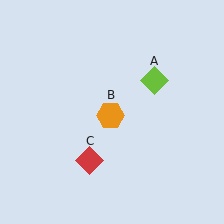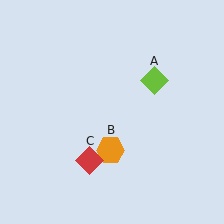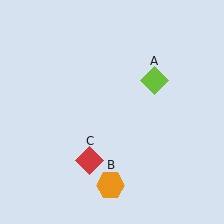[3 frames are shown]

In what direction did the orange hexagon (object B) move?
The orange hexagon (object B) moved down.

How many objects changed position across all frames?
1 object changed position: orange hexagon (object B).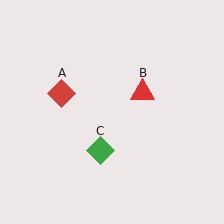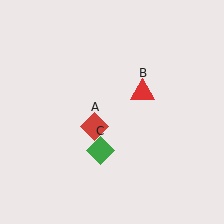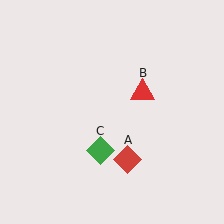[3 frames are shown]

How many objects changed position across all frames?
1 object changed position: red diamond (object A).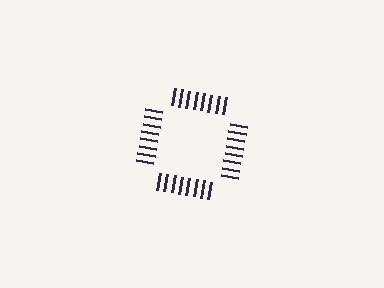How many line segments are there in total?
32 — 8 along each of the 4 edges.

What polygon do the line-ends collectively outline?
An illusory square — the line segments terminate on its edges but no continuous stroke is drawn.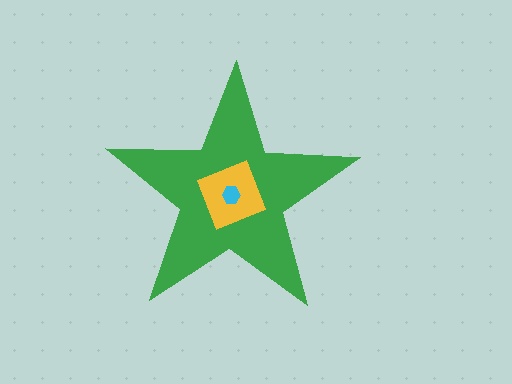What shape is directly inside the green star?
The yellow diamond.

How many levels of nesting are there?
3.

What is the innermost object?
The cyan hexagon.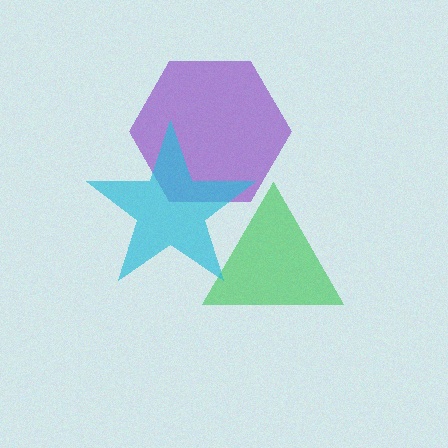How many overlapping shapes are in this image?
There are 3 overlapping shapes in the image.